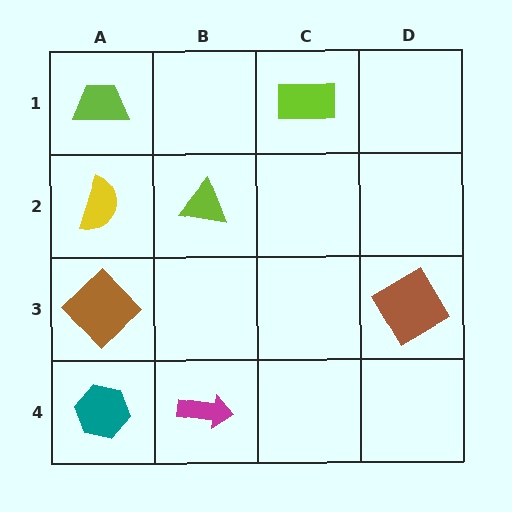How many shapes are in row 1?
2 shapes.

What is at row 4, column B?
A magenta arrow.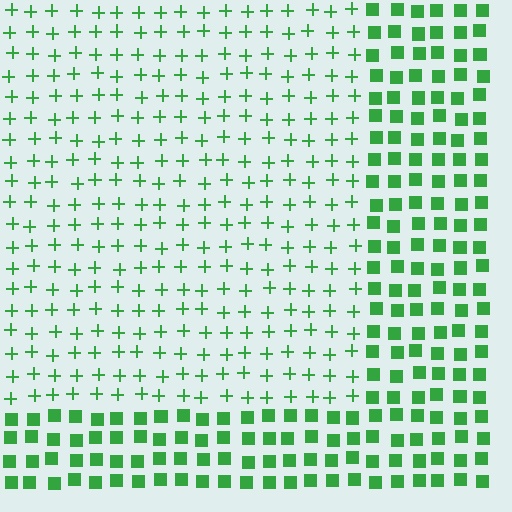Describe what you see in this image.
The image is filled with small green elements arranged in a uniform grid. A rectangle-shaped region contains plus signs, while the surrounding area contains squares. The boundary is defined purely by the change in element shape.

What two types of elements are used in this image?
The image uses plus signs inside the rectangle region and squares outside it.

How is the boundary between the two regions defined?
The boundary is defined by a change in element shape: plus signs inside vs. squares outside. All elements share the same color and spacing.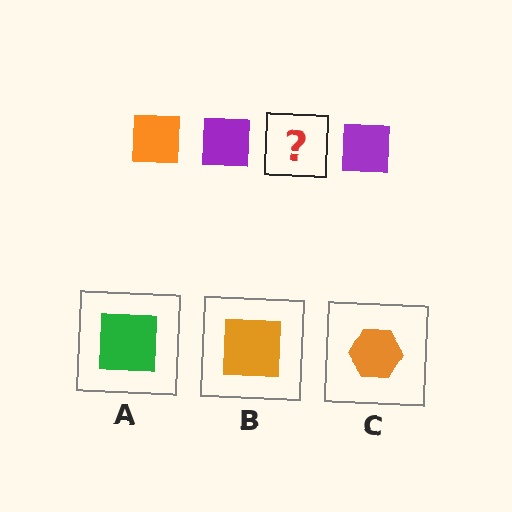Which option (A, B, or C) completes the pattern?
B.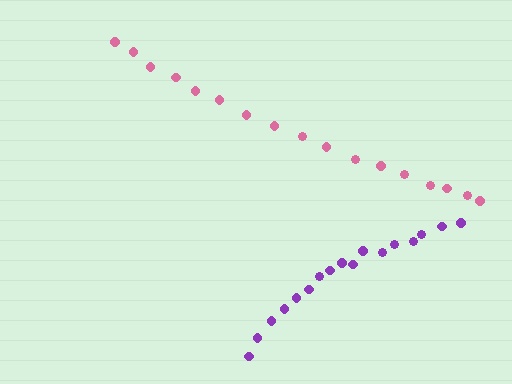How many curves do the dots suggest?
There are 2 distinct paths.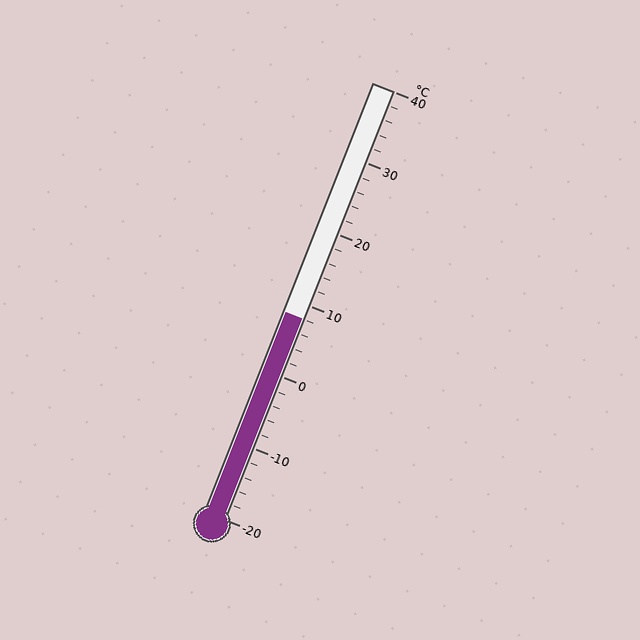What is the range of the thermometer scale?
The thermometer scale ranges from -20°C to 40°C.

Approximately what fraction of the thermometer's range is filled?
The thermometer is filled to approximately 45% of its range.